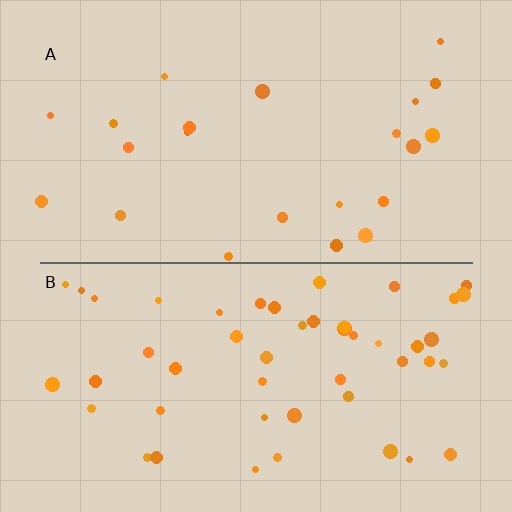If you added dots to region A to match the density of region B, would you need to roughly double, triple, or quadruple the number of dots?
Approximately double.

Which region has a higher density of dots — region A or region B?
B (the bottom).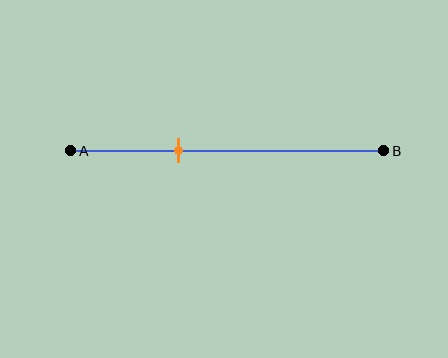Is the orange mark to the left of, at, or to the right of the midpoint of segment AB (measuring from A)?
The orange mark is to the left of the midpoint of segment AB.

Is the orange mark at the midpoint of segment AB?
No, the mark is at about 35% from A, not at the 50% midpoint.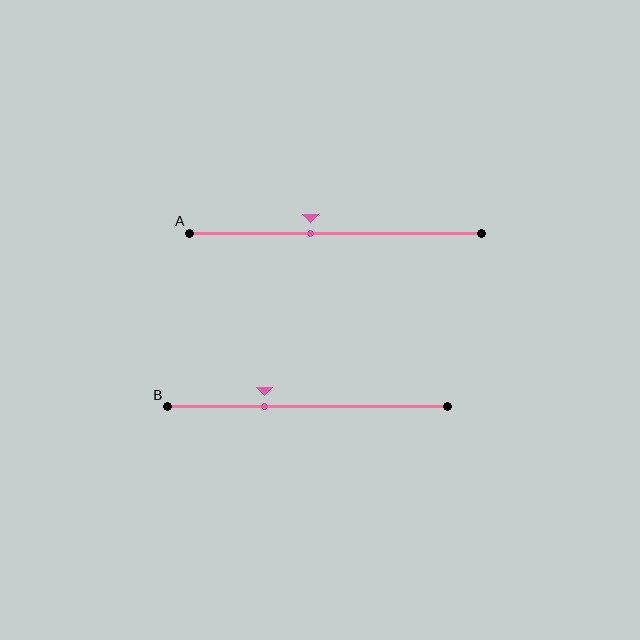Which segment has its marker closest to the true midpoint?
Segment A has its marker closest to the true midpoint.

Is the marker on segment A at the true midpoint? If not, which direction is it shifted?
No, the marker on segment A is shifted to the left by about 8% of the segment length.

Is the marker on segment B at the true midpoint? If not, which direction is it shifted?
No, the marker on segment B is shifted to the left by about 16% of the segment length.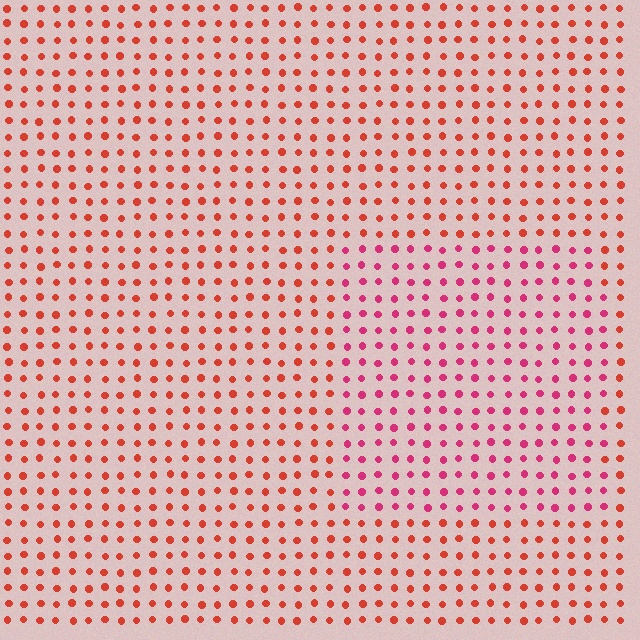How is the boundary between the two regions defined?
The boundary is defined purely by a slight shift in hue (about 32 degrees). Spacing, size, and orientation are identical on both sides.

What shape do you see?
I see a rectangle.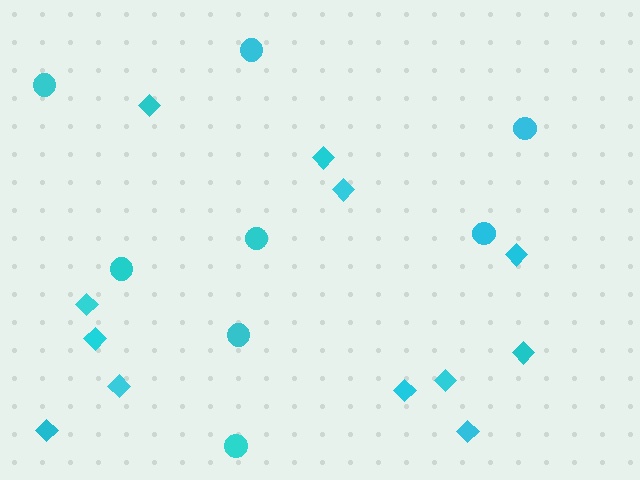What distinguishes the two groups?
There are 2 groups: one group of circles (8) and one group of diamonds (12).